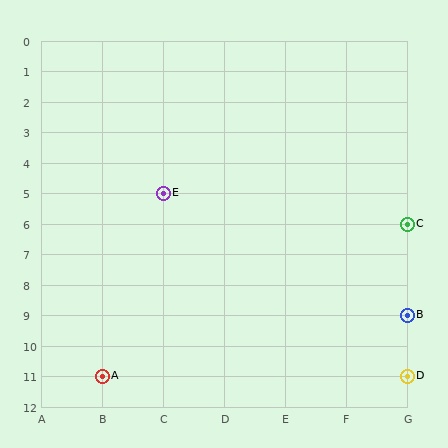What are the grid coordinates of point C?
Point C is at grid coordinates (G, 6).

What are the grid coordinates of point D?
Point D is at grid coordinates (G, 11).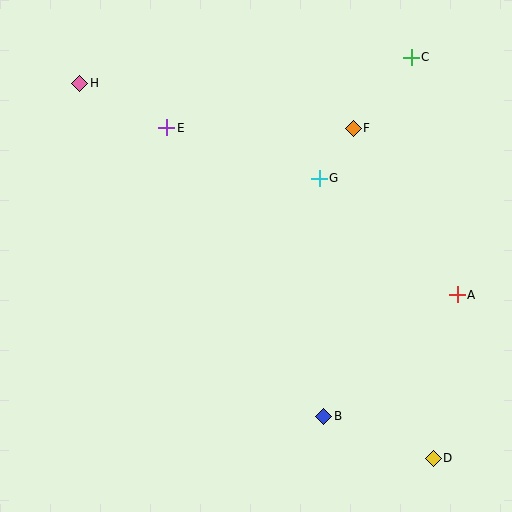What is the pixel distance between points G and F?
The distance between G and F is 60 pixels.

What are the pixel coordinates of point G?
Point G is at (319, 178).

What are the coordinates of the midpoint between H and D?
The midpoint between H and D is at (256, 271).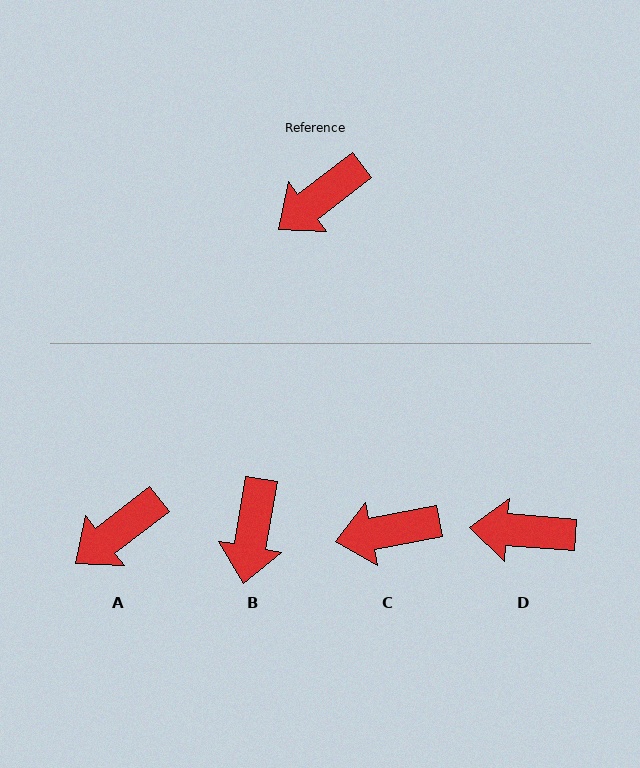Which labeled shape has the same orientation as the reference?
A.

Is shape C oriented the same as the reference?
No, it is off by about 27 degrees.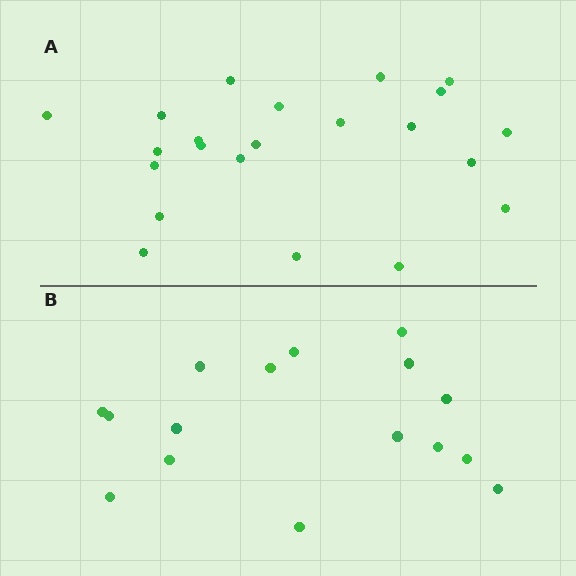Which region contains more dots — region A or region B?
Region A (the top region) has more dots.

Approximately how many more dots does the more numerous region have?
Region A has about 6 more dots than region B.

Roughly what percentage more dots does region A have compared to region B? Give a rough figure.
About 40% more.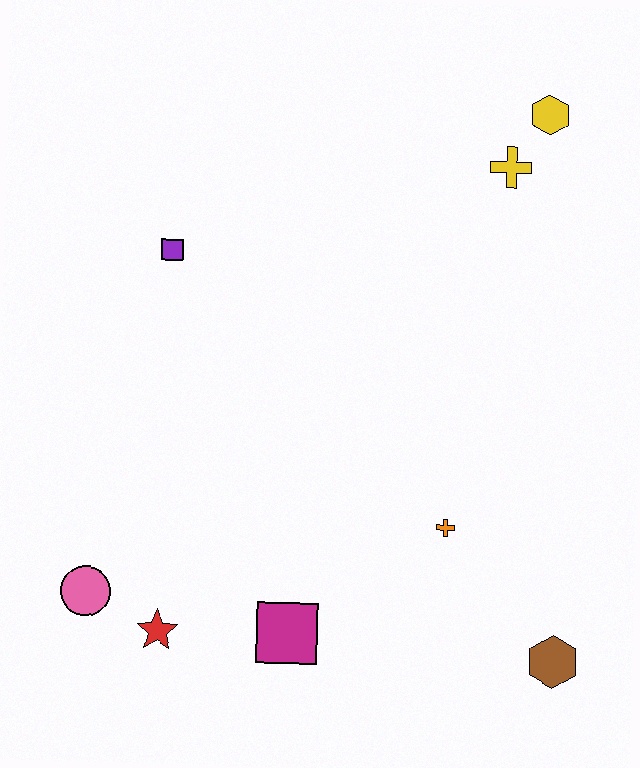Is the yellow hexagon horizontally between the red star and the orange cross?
No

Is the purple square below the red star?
No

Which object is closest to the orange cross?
The brown hexagon is closest to the orange cross.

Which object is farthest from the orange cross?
The yellow hexagon is farthest from the orange cross.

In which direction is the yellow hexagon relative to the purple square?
The yellow hexagon is to the right of the purple square.